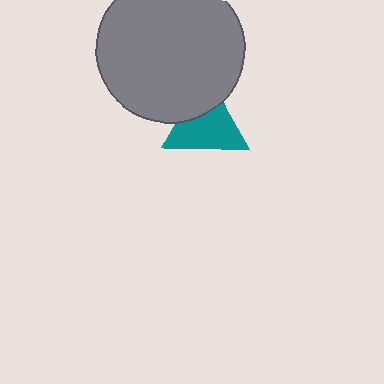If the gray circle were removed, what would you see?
You would see the complete teal triangle.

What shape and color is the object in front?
The object in front is a gray circle.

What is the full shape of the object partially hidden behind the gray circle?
The partially hidden object is a teal triangle.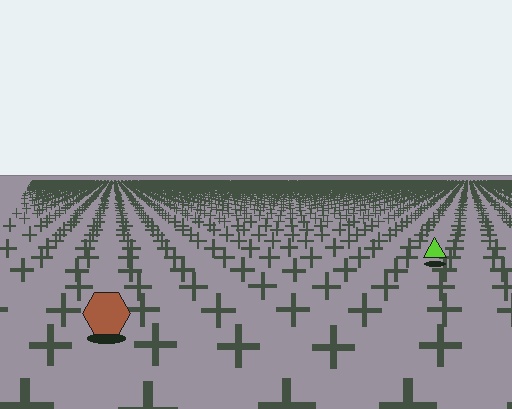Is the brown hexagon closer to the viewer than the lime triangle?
Yes. The brown hexagon is closer — you can tell from the texture gradient: the ground texture is coarser near it.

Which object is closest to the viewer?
The brown hexagon is closest. The texture marks near it are larger and more spread out.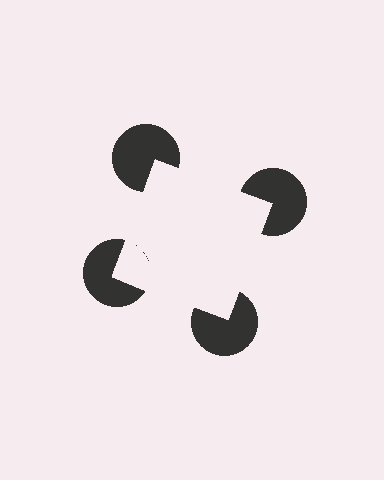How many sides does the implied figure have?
4 sides.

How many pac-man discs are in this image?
There are 4 — one at each vertex of the illusory square.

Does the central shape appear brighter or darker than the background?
It typically appears slightly brighter than the background, even though no actual brightness change is drawn.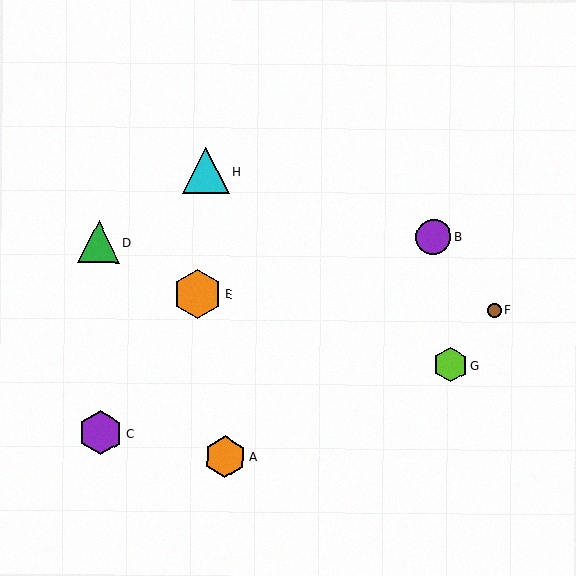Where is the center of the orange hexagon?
The center of the orange hexagon is at (198, 294).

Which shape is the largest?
The orange hexagon (labeled E) is the largest.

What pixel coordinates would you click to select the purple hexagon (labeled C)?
Click at (100, 433) to select the purple hexagon C.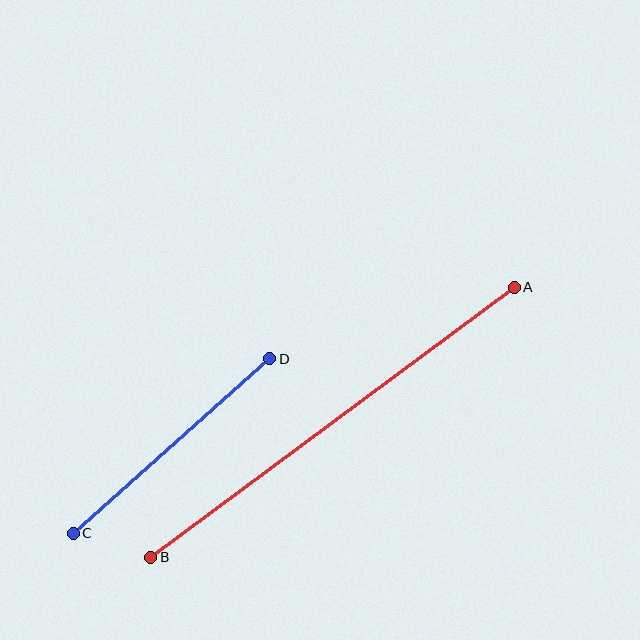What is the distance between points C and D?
The distance is approximately 263 pixels.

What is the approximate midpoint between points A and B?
The midpoint is at approximately (333, 422) pixels.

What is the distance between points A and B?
The distance is approximately 453 pixels.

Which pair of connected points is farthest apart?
Points A and B are farthest apart.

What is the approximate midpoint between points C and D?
The midpoint is at approximately (172, 446) pixels.